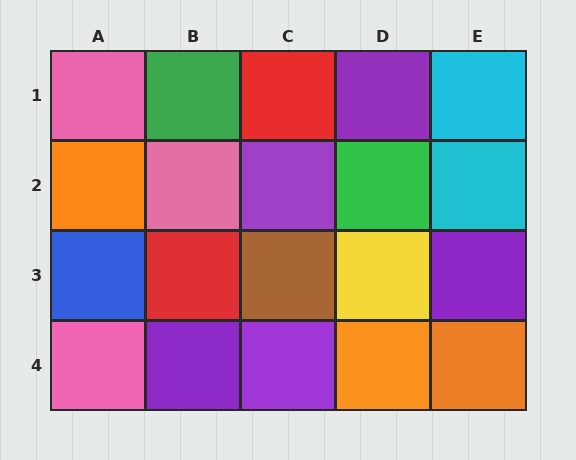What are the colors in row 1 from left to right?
Pink, green, red, purple, cyan.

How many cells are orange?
3 cells are orange.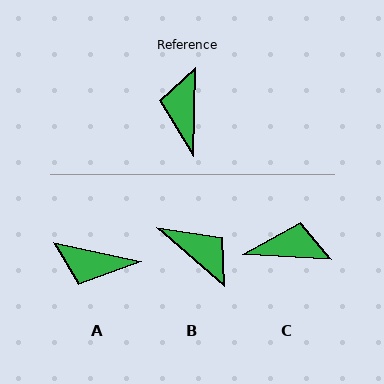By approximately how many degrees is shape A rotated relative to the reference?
Approximately 79 degrees counter-clockwise.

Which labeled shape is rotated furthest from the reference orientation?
B, about 130 degrees away.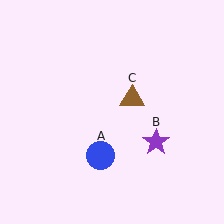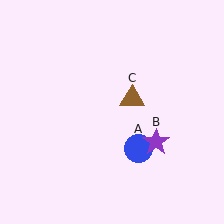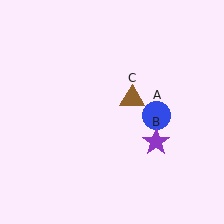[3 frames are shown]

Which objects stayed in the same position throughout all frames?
Purple star (object B) and brown triangle (object C) remained stationary.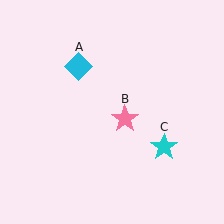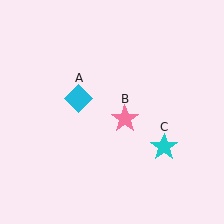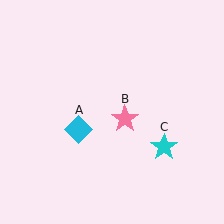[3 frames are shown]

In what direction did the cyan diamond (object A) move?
The cyan diamond (object A) moved down.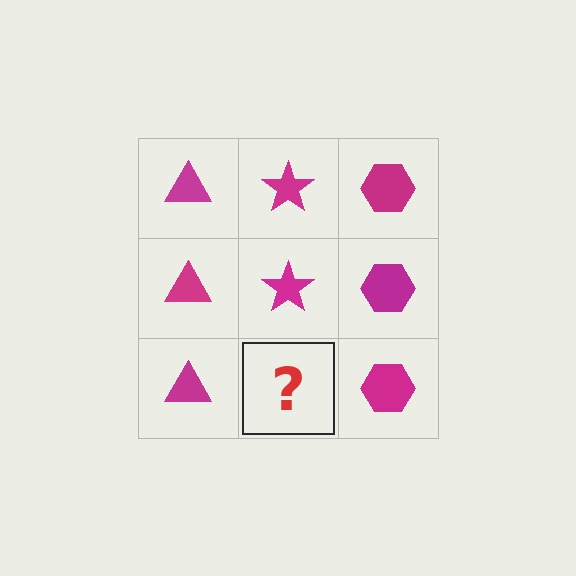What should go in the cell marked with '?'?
The missing cell should contain a magenta star.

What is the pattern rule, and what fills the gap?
The rule is that each column has a consistent shape. The gap should be filled with a magenta star.